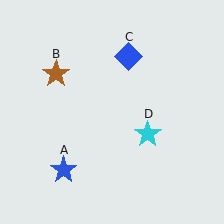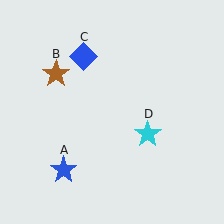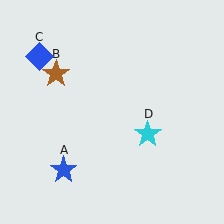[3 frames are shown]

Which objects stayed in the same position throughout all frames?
Blue star (object A) and brown star (object B) and cyan star (object D) remained stationary.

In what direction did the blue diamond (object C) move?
The blue diamond (object C) moved left.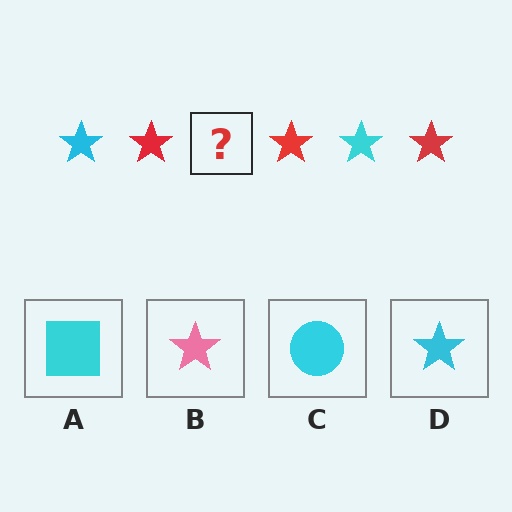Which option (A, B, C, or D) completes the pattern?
D.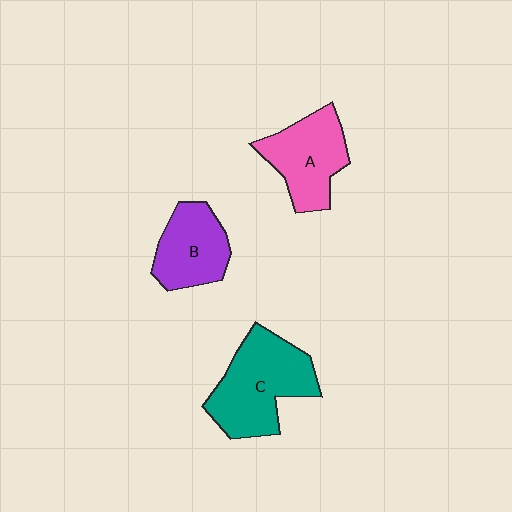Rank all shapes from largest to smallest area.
From largest to smallest: C (teal), A (pink), B (purple).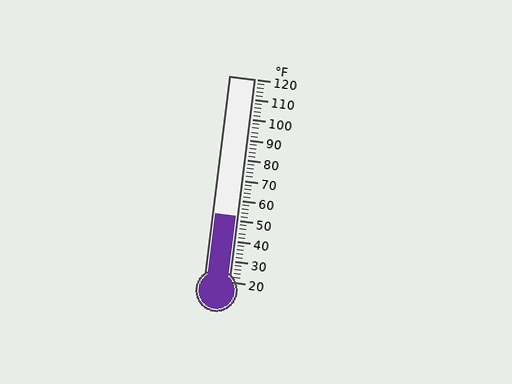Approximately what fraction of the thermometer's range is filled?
The thermometer is filled to approximately 30% of its range.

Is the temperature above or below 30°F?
The temperature is above 30°F.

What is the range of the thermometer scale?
The thermometer scale ranges from 20°F to 120°F.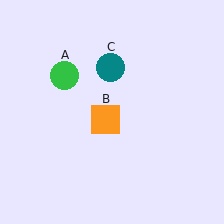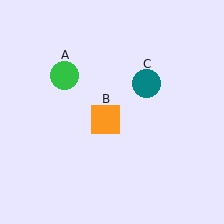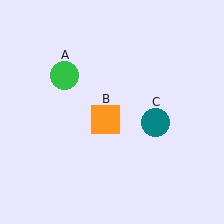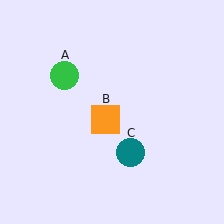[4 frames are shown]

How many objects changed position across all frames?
1 object changed position: teal circle (object C).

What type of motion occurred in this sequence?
The teal circle (object C) rotated clockwise around the center of the scene.